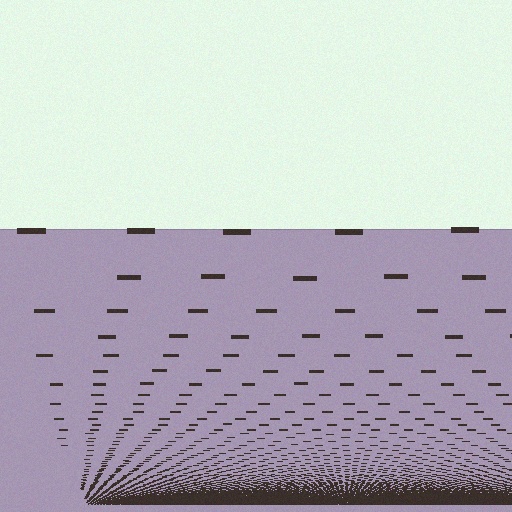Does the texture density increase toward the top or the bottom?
Density increases toward the bottom.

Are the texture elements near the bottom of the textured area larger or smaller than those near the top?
Smaller. The gradient is inverted — elements near the bottom are smaller and denser.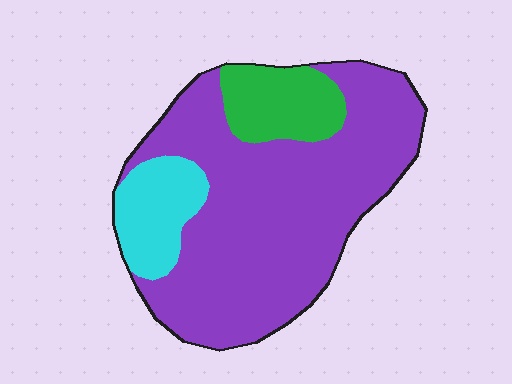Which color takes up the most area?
Purple, at roughly 75%.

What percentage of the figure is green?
Green covers 13% of the figure.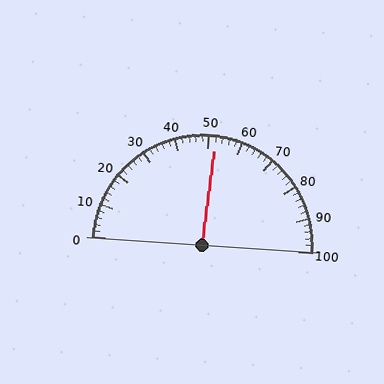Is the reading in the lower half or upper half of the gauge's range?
The reading is in the upper half of the range (0 to 100).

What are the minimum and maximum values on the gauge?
The gauge ranges from 0 to 100.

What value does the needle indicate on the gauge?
The needle indicates approximately 52.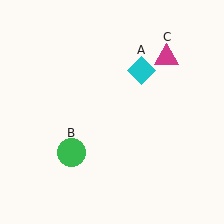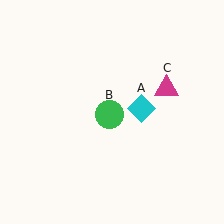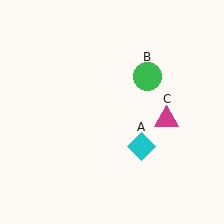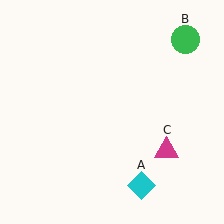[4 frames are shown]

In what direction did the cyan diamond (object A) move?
The cyan diamond (object A) moved down.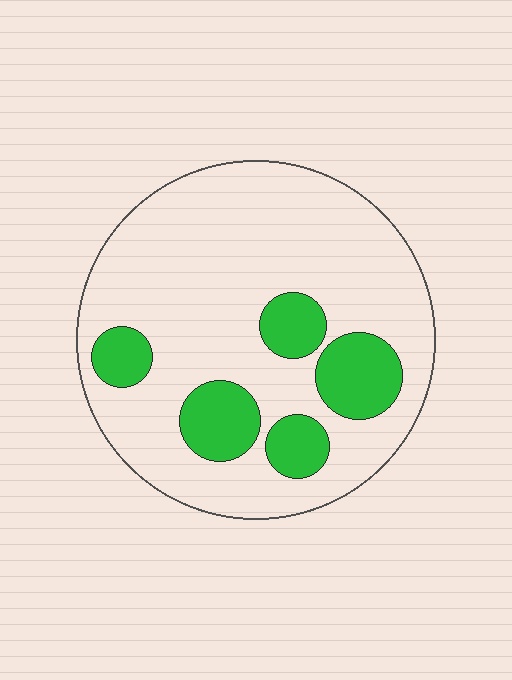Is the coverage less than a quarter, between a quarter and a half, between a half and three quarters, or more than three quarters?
Less than a quarter.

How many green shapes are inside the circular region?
5.